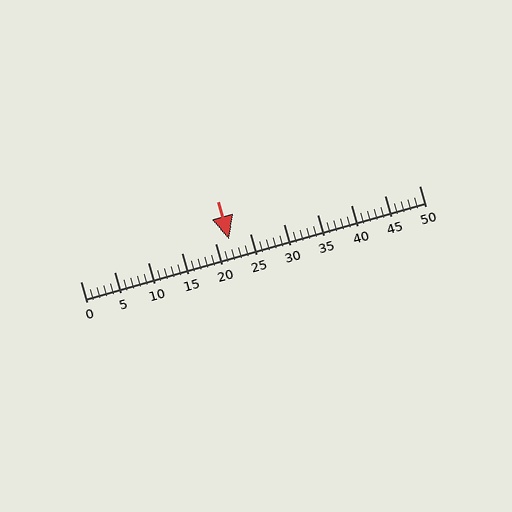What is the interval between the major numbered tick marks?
The major tick marks are spaced 5 units apart.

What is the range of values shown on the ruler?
The ruler shows values from 0 to 50.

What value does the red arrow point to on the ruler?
The red arrow points to approximately 22.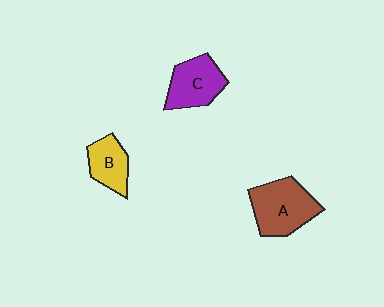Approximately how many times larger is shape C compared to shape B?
Approximately 1.3 times.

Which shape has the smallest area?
Shape B (yellow).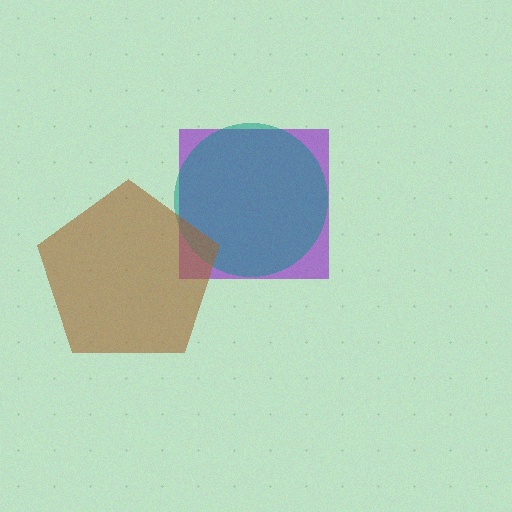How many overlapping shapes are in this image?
There are 3 overlapping shapes in the image.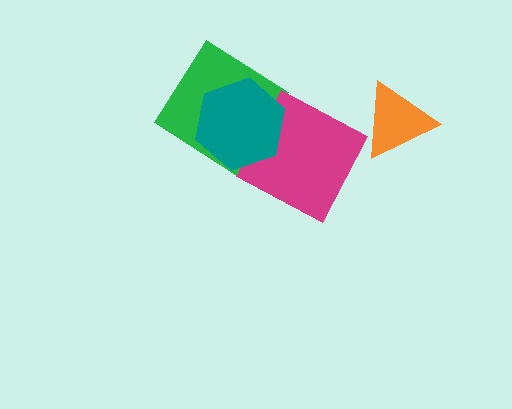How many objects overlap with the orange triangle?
0 objects overlap with the orange triangle.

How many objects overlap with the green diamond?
1 object overlaps with the green diamond.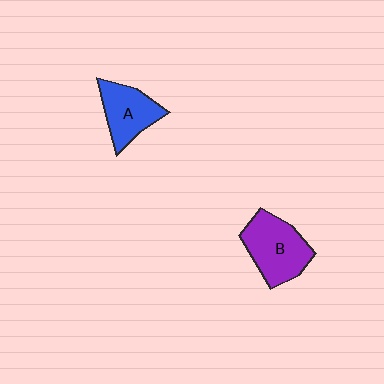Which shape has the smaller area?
Shape A (blue).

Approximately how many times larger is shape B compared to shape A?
Approximately 1.3 times.